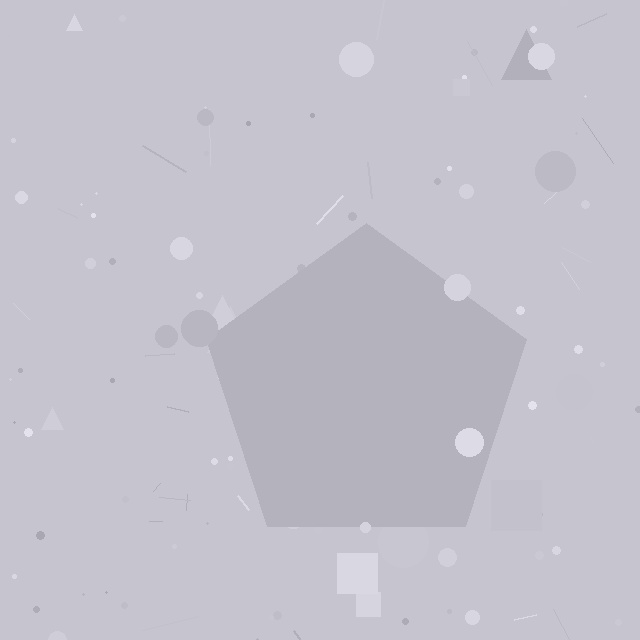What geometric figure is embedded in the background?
A pentagon is embedded in the background.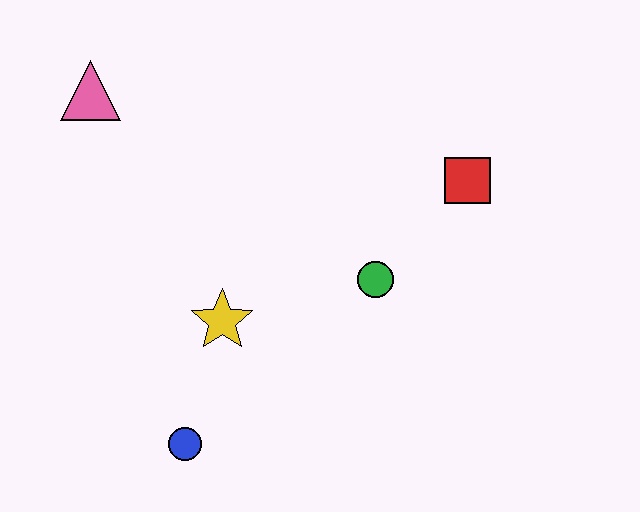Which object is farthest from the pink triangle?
The red square is farthest from the pink triangle.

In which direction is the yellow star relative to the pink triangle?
The yellow star is below the pink triangle.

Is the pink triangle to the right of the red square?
No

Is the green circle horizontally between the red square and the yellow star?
Yes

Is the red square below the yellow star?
No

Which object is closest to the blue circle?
The yellow star is closest to the blue circle.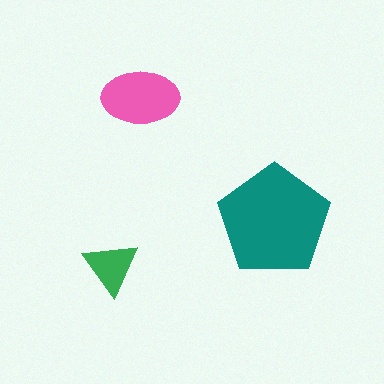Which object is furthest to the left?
The green triangle is leftmost.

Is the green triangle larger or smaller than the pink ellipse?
Smaller.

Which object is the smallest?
The green triangle.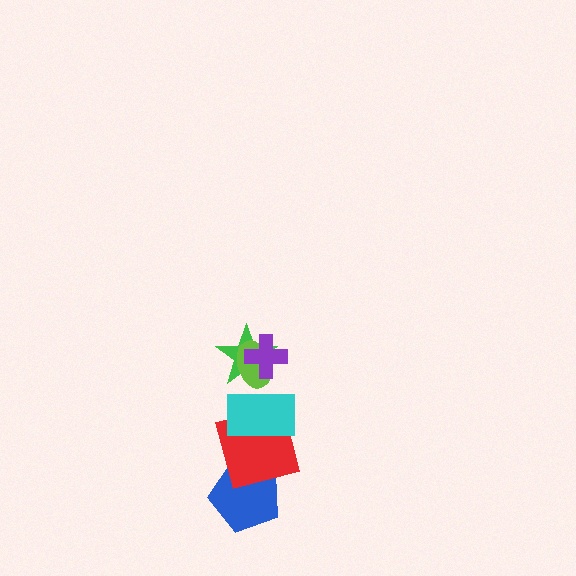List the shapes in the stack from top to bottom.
From top to bottom: the purple cross, the lime ellipse, the green star, the cyan rectangle, the red square, the blue pentagon.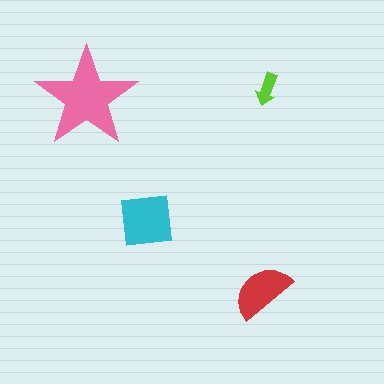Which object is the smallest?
The lime arrow.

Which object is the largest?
The pink star.